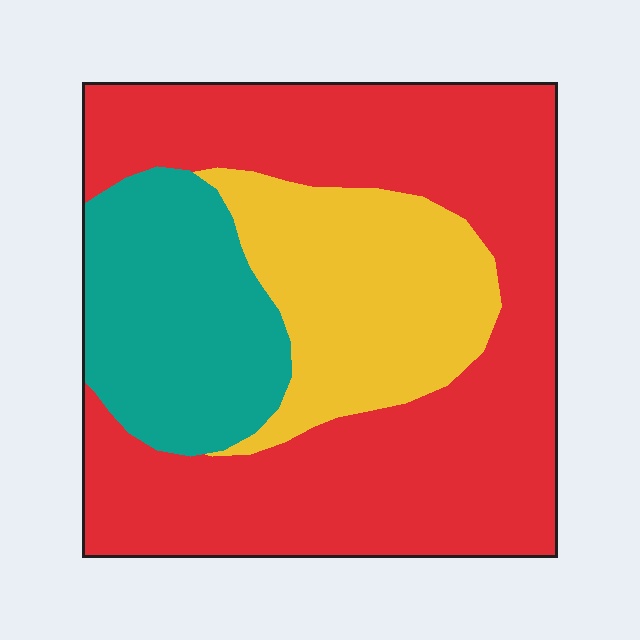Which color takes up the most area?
Red, at roughly 55%.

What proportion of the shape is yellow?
Yellow covers 22% of the shape.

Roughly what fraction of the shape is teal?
Teal takes up about one fifth (1/5) of the shape.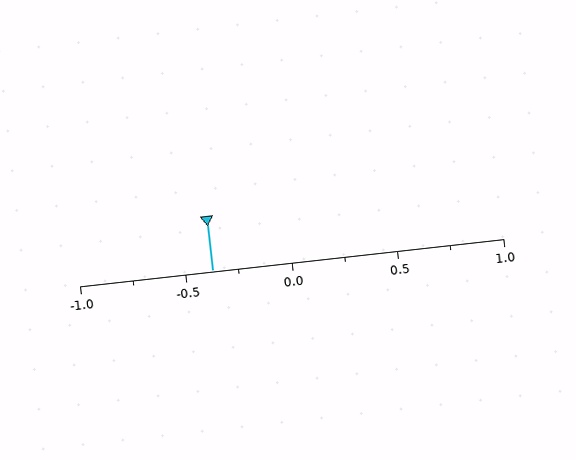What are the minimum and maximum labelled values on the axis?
The axis runs from -1.0 to 1.0.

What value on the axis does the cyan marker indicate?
The marker indicates approximately -0.38.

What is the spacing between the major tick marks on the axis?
The major ticks are spaced 0.5 apart.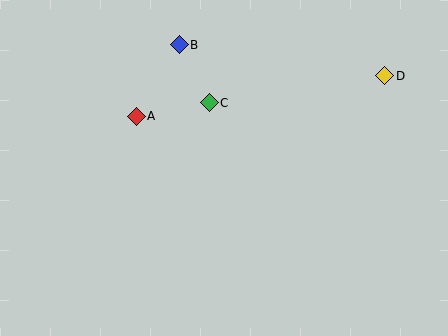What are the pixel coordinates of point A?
Point A is at (136, 116).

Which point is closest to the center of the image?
Point C at (209, 103) is closest to the center.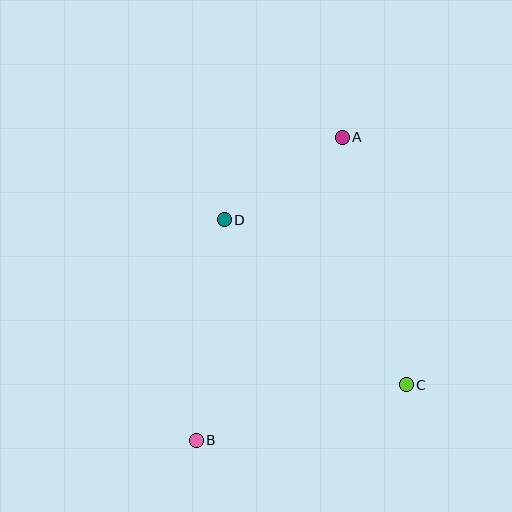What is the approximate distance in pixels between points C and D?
The distance between C and D is approximately 246 pixels.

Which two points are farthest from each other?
Points A and B are farthest from each other.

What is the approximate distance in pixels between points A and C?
The distance between A and C is approximately 256 pixels.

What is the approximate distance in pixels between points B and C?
The distance between B and C is approximately 217 pixels.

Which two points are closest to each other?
Points A and D are closest to each other.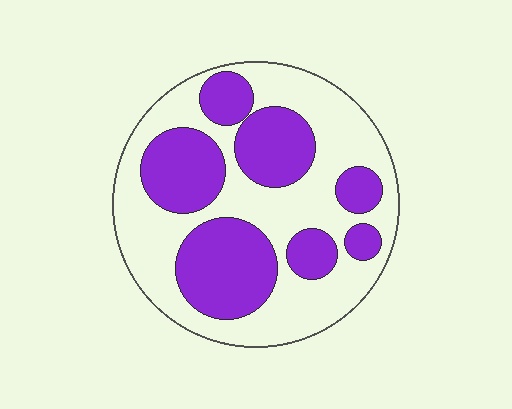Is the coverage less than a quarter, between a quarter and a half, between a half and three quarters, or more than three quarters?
Between a quarter and a half.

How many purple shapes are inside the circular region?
7.